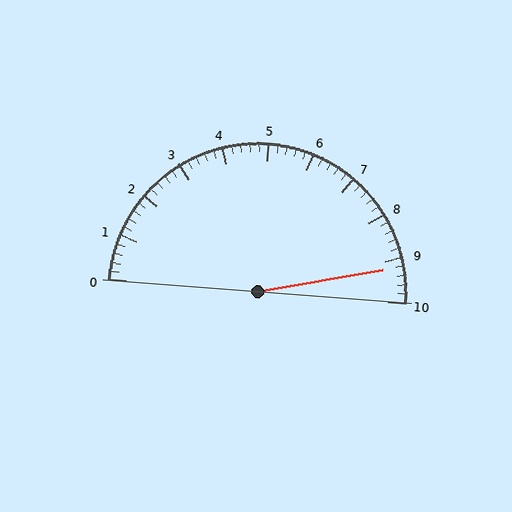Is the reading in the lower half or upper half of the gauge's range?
The reading is in the upper half of the range (0 to 10).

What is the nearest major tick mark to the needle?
The nearest major tick mark is 9.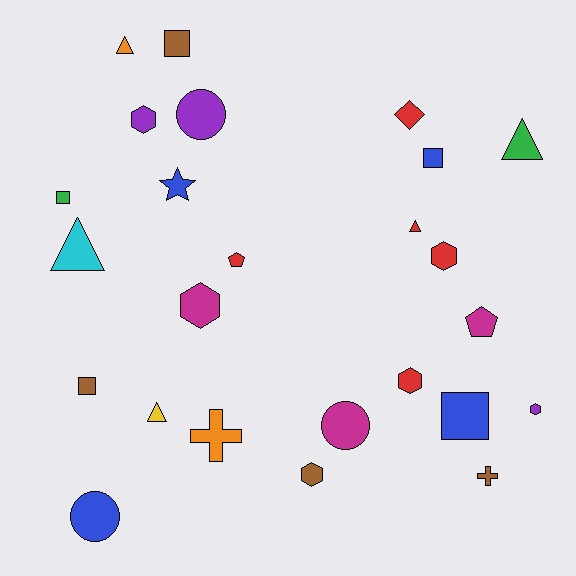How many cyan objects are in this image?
There is 1 cyan object.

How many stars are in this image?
There is 1 star.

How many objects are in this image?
There are 25 objects.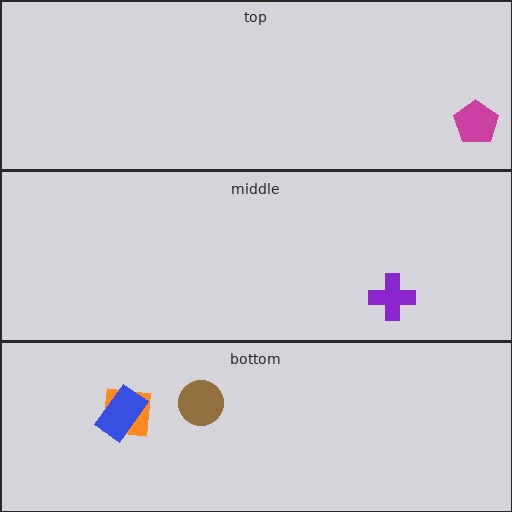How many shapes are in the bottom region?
3.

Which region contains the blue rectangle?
The bottom region.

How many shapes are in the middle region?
1.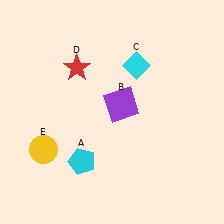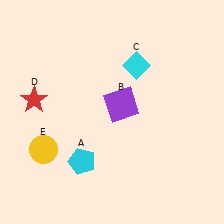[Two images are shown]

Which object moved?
The red star (D) moved left.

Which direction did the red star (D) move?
The red star (D) moved left.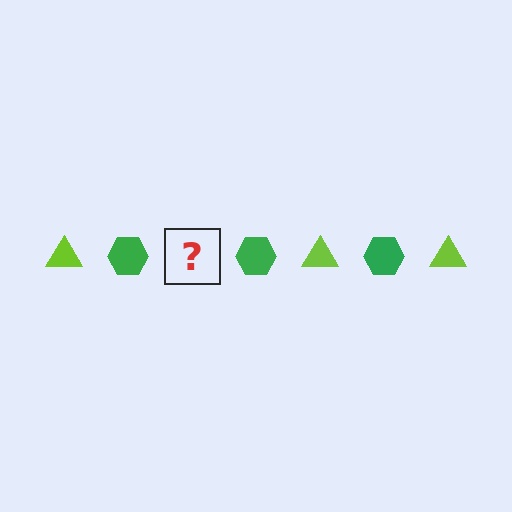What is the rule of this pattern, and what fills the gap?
The rule is that the pattern alternates between lime triangle and green hexagon. The gap should be filled with a lime triangle.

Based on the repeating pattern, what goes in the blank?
The blank should be a lime triangle.